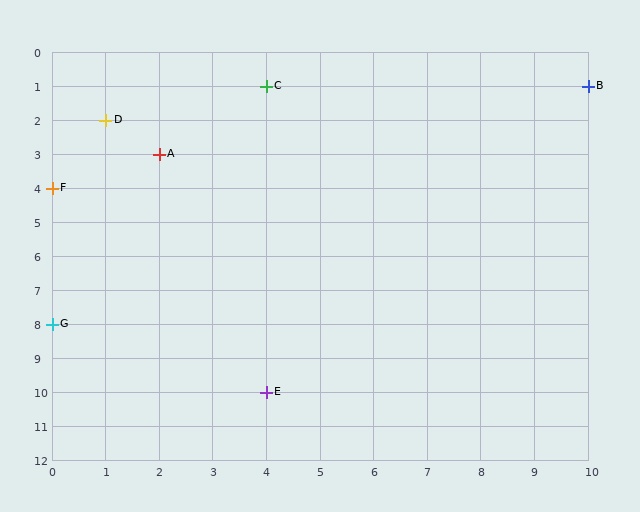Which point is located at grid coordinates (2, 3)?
Point A is at (2, 3).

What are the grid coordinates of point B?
Point B is at grid coordinates (10, 1).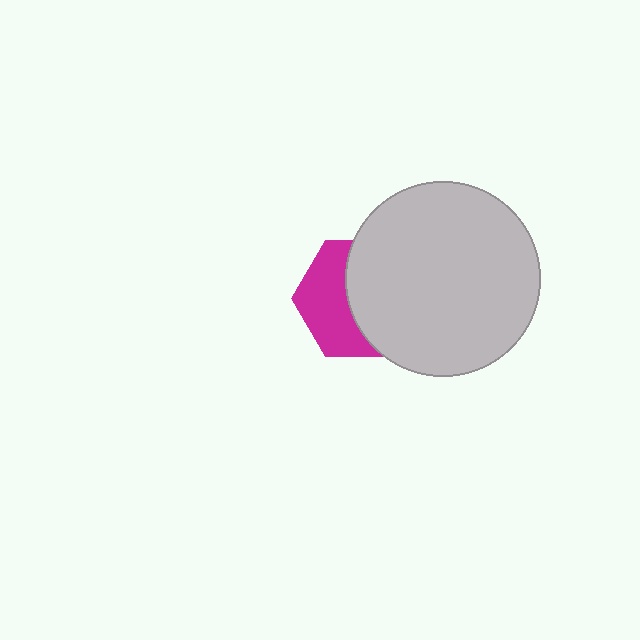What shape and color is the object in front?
The object in front is a light gray circle.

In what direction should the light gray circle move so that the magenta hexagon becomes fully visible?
The light gray circle should move right. That is the shortest direction to clear the overlap and leave the magenta hexagon fully visible.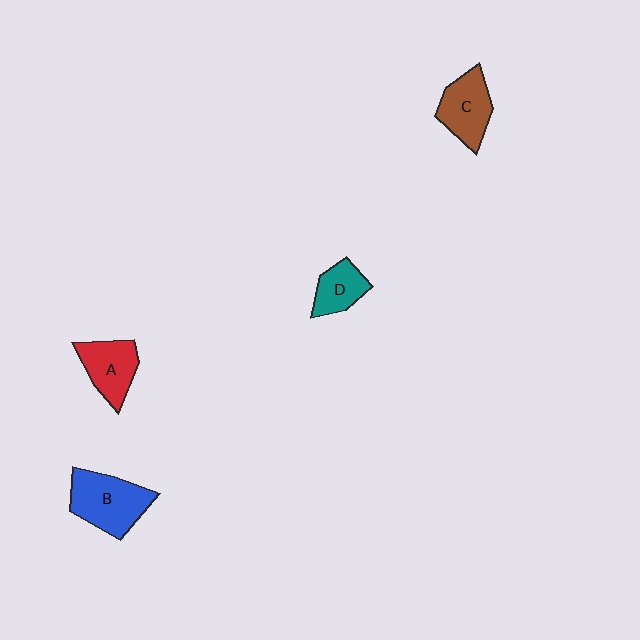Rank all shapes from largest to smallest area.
From largest to smallest: B (blue), C (brown), A (red), D (teal).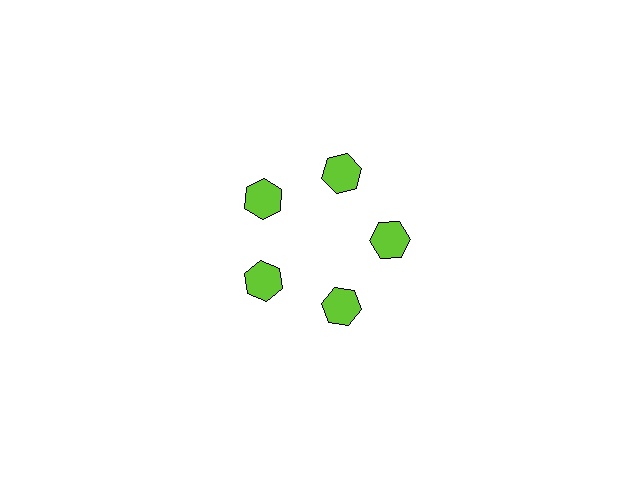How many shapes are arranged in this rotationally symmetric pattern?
There are 5 shapes, arranged in 5 groups of 1.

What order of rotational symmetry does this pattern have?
This pattern has 5-fold rotational symmetry.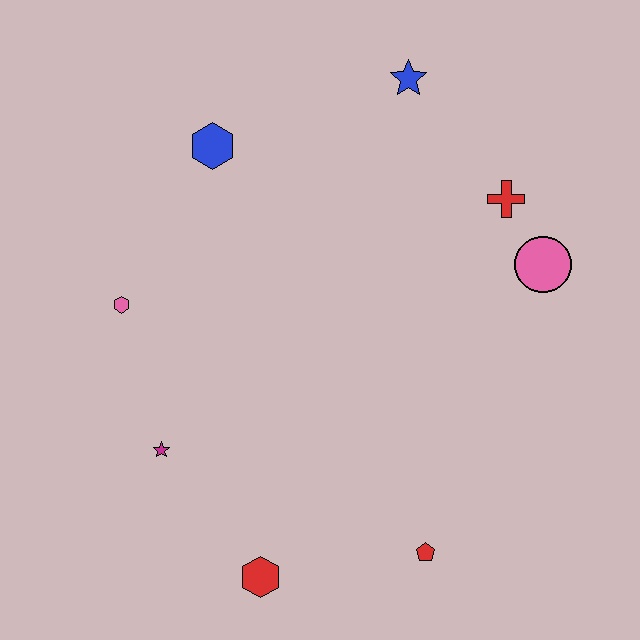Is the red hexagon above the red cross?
No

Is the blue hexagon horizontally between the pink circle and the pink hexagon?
Yes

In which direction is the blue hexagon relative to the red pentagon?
The blue hexagon is above the red pentagon.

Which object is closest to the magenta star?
The pink hexagon is closest to the magenta star.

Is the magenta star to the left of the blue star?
Yes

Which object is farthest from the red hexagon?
The blue star is farthest from the red hexagon.